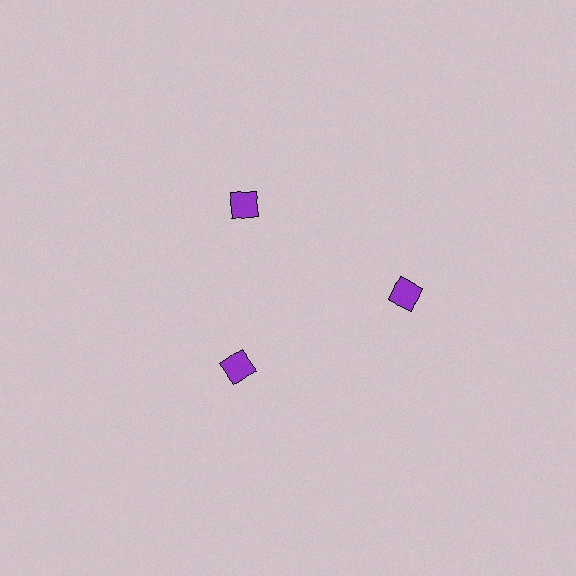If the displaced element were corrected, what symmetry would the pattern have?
It would have 3-fold rotational symmetry — the pattern would map onto itself every 120 degrees.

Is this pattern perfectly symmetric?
No. The 3 purple diamonds are arranged in a ring, but one element near the 3 o'clock position is pushed outward from the center, breaking the 3-fold rotational symmetry.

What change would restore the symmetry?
The symmetry would be restored by moving it inward, back onto the ring so that all 3 diamonds sit at equal angles and equal distance from the center.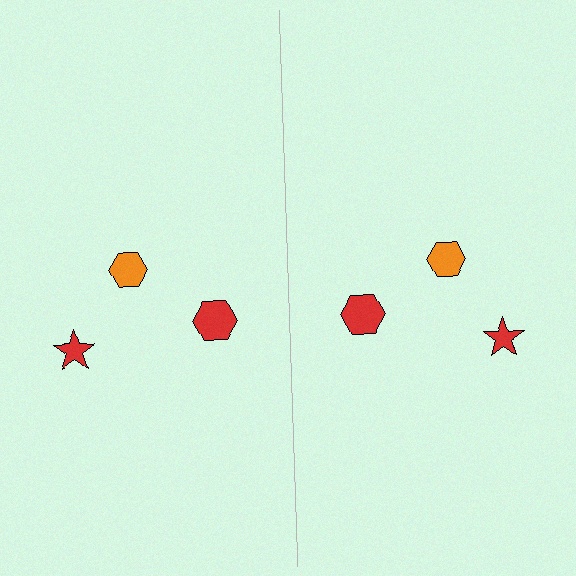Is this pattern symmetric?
Yes, this pattern has bilateral (reflection) symmetry.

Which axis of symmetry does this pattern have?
The pattern has a vertical axis of symmetry running through the center of the image.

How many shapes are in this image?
There are 6 shapes in this image.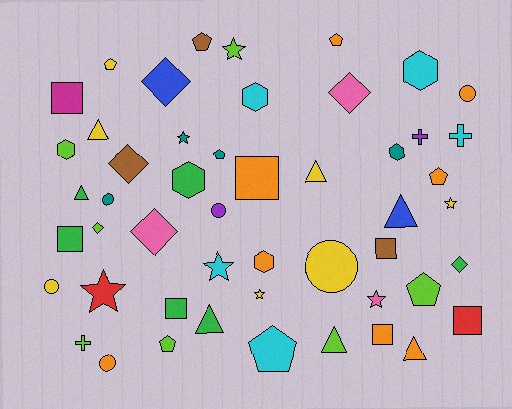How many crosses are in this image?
There are 3 crosses.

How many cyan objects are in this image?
There are 5 cyan objects.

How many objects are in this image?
There are 50 objects.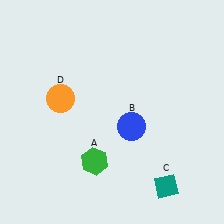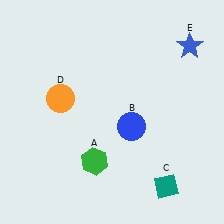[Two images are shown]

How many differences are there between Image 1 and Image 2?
There is 1 difference between the two images.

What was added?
A blue star (E) was added in Image 2.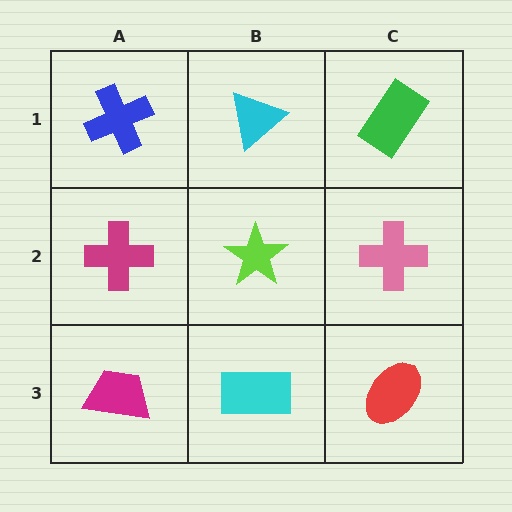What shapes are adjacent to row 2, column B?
A cyan triangle (row 1, column B), a cyan rectangle (row 3, column B), a magenta cross (row 2, column A), a pink cross (row 2, column C).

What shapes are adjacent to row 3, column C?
A pink cross (row 2, column C), a cyan rectangle (row 3, column B).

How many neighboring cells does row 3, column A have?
2.